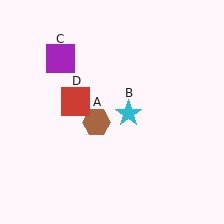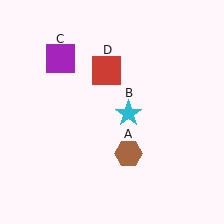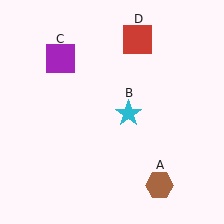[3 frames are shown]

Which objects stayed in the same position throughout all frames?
Cyan star (object B) and purple square (object C) remained stationary.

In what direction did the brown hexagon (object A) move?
The brown hexagon (object A) moved down and to the right.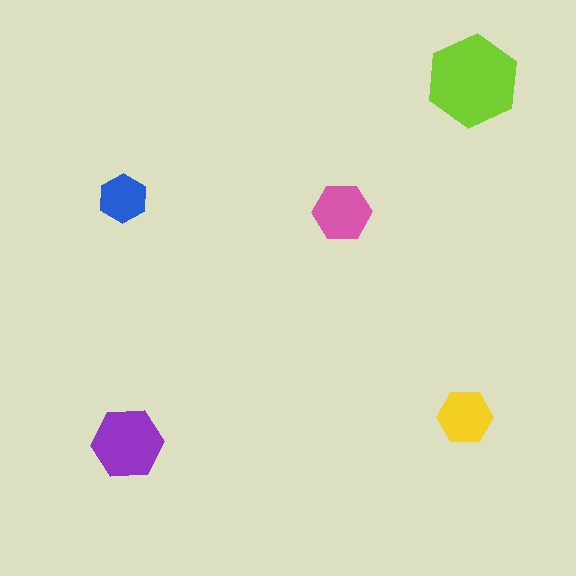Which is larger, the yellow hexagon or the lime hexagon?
The lime one.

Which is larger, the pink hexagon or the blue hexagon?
The pink one.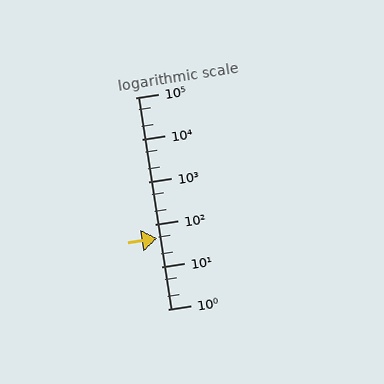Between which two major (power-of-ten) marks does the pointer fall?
The pointer is between 10 and 100.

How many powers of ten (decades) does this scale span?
The scale spans 5 decades, from 1 to 100000.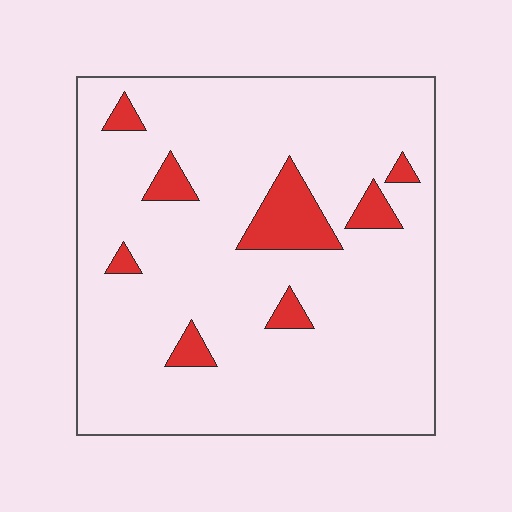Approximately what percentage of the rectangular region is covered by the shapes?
Approximately 10%.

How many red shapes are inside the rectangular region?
8.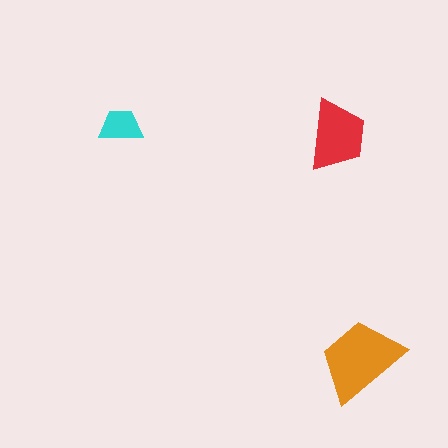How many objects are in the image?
There are 3 objects in the image.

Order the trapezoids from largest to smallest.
the orange one, the red one, the cyan one.